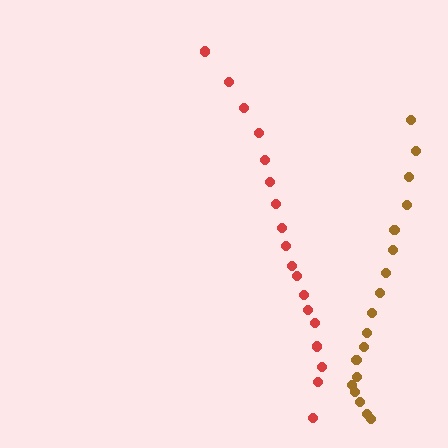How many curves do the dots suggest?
There are 2 distinct paths.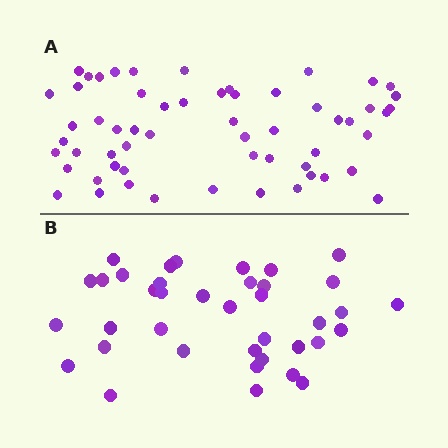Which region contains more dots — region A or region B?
Region A (the top region) has more dots.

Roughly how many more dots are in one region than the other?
Region A has approximately 20 more dots than region B.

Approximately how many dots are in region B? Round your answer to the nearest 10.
About 40 dots. (The exact count is 38, which rounds to 40.)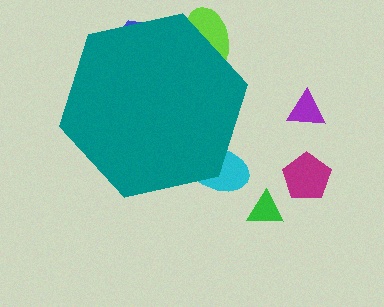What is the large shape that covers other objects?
A teal hexagon.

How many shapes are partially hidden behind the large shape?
3 shapes are partially hidden.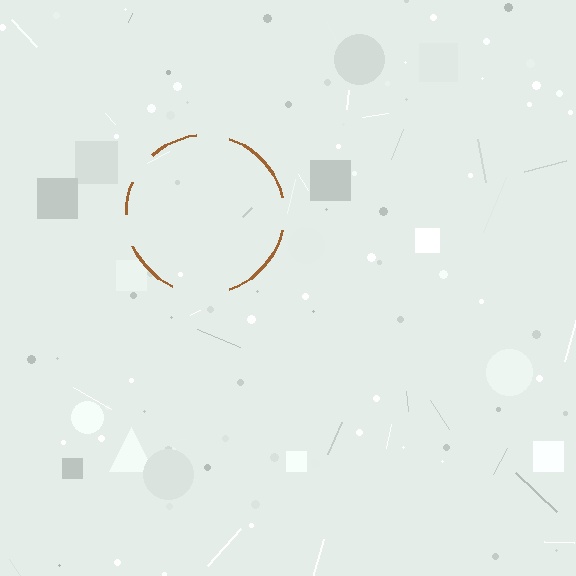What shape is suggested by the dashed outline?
The dashed outline suggests a circle.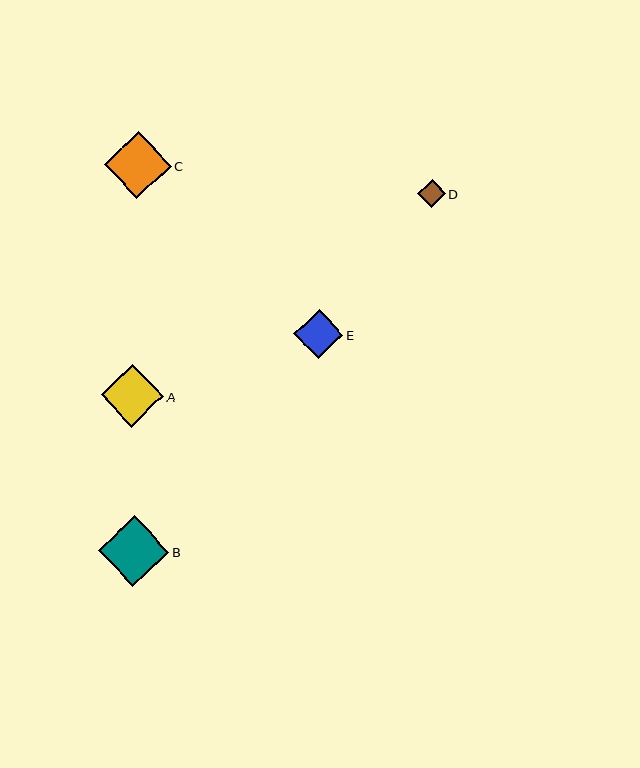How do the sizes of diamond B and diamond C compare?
Diamond B and diamond C are approximately the same size.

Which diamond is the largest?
Diamond B is the largest with a size of approximately 71 pixels.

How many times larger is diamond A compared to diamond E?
Diamond A is approximately 1.3 times the size of diamond E.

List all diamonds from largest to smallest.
From largest to smallest: B, C, A, E, D.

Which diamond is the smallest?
Diamond D is the smallest with a size of approximately 28 pixels.